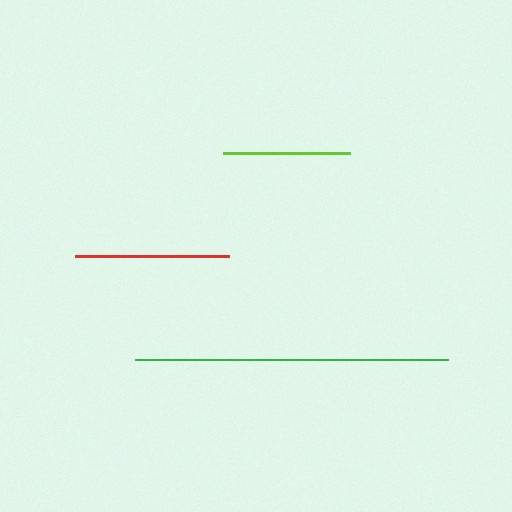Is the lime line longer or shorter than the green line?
The green line is longer than the lime line.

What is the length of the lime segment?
The lime segment is approximately 128 pixels long.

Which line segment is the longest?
The green line is the longest at approximately 313 pixels.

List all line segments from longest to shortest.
From longest to shortest: green, red, lime.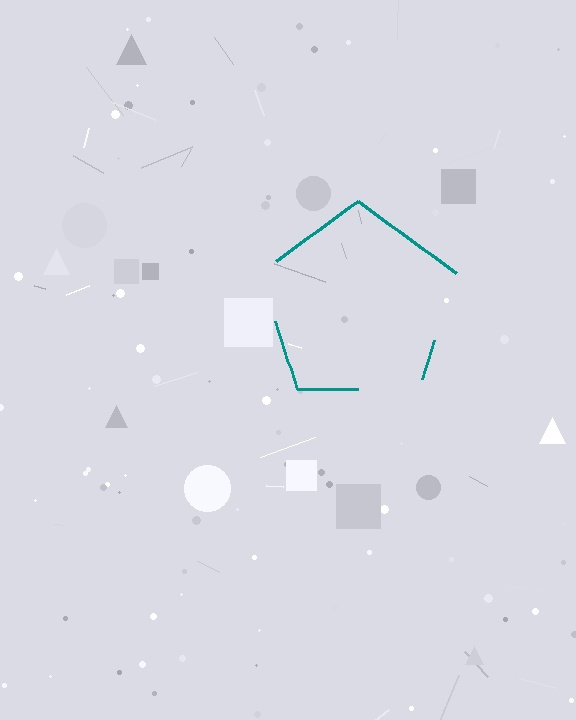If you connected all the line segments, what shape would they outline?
They would outline a pentagon.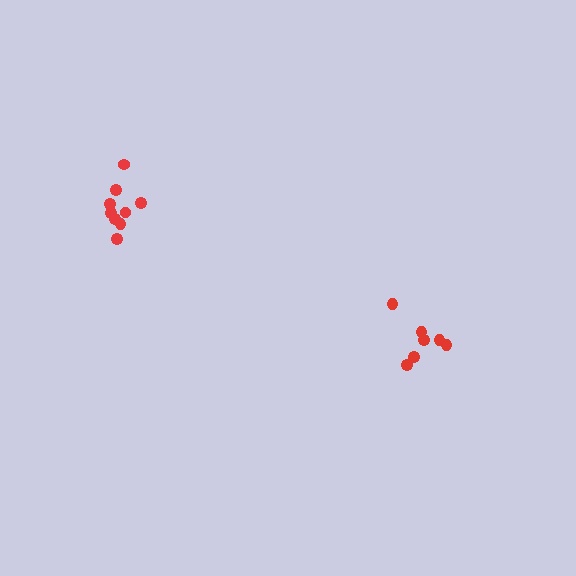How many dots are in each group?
Group 1: 9 dots, Group 2: 7 dots (16 total).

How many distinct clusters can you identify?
There are 2 distinct clusters.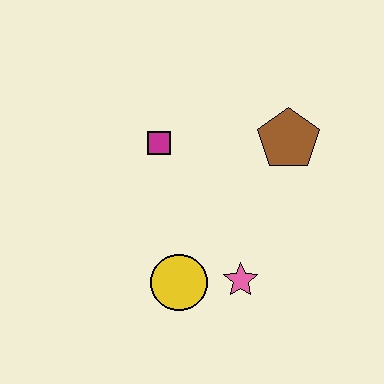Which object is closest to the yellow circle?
The pink star is closest to the yellow circle.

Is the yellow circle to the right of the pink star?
No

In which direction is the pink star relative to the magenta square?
The pink star is below the magenta square.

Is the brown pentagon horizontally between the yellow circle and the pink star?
No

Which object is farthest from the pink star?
The magenta square is farthest from the pink star.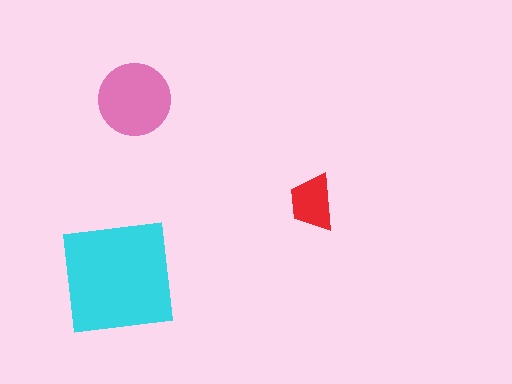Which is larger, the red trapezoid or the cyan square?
The cyan square.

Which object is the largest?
The cyan square.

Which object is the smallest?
The red trapezoid.